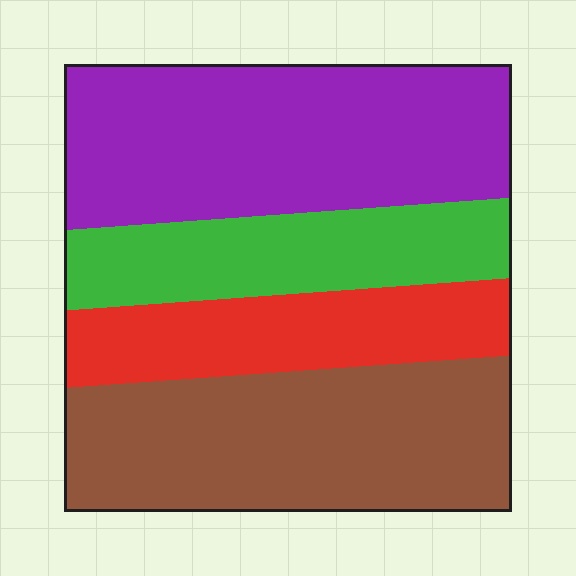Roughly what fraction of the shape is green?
Green covers around 20% of the shape.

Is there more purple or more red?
Purple.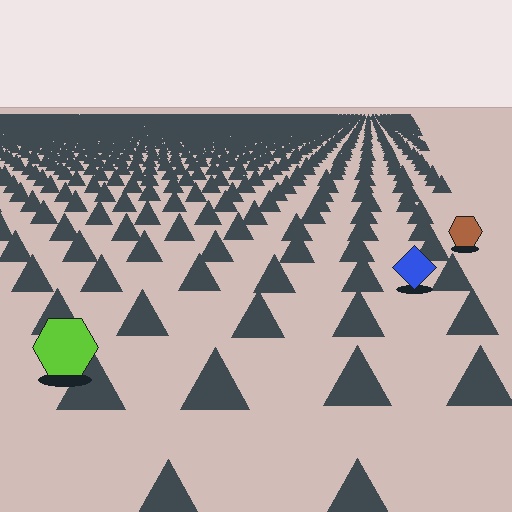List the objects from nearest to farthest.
From nearest to farthest: the lime hexagon, the blue diamond, the brown hexagon.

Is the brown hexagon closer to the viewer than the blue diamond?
No. The blue diamond is closer — you can tell from the texture gradient: the ground texture is coarser near it.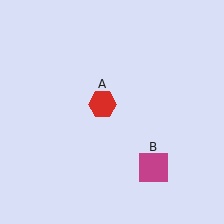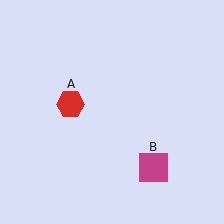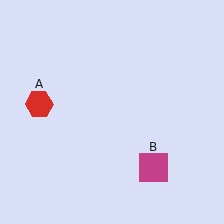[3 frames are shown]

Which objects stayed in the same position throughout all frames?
Magenta square (object B) remained stationary.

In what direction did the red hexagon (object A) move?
The red hexagon (object A) moved left.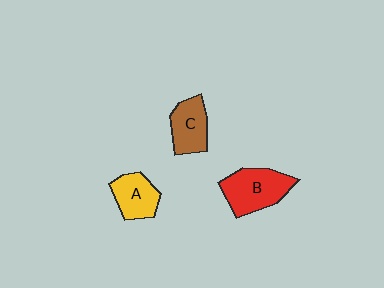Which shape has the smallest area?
Shape A (yellow).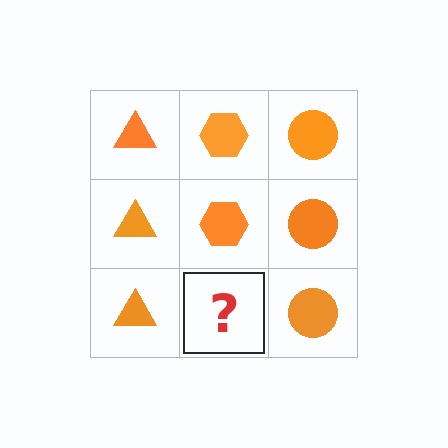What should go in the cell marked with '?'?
The missing cell should contain an orange hexagon.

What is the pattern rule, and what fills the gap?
The rule is that each column has a consistent shape. The gap should be filled with an orange hexagon.